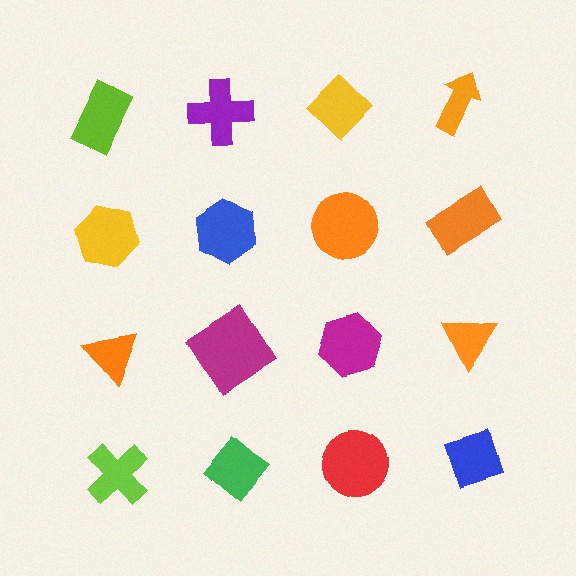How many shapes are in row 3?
4 shapes.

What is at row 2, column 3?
An orange circle.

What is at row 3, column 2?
A magenta diamond.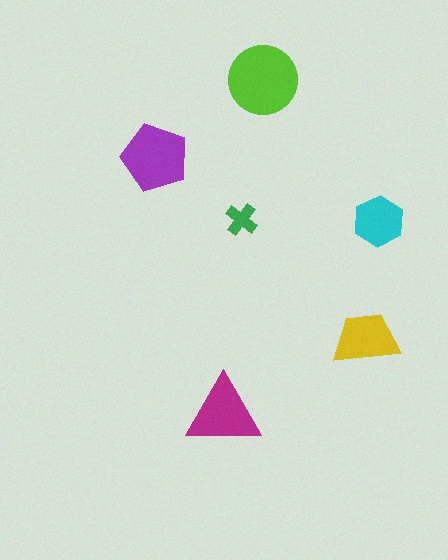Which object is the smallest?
The green cross.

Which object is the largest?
The lime circle.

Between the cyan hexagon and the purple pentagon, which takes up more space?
The purple pentagon.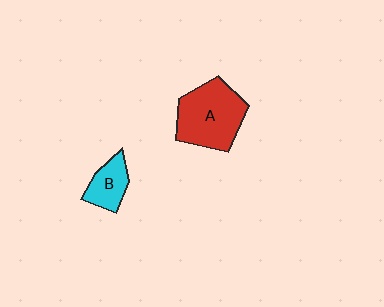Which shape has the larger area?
Shape A (red).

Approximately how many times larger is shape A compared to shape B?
Approximately 2.2 times.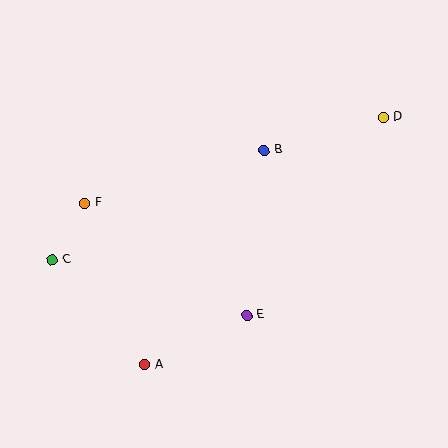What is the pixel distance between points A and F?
The distance between A and F is 172 pixels.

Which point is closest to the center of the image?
Point B at (264, 150) is closest to the center.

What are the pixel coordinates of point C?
Point C is at (52, 260).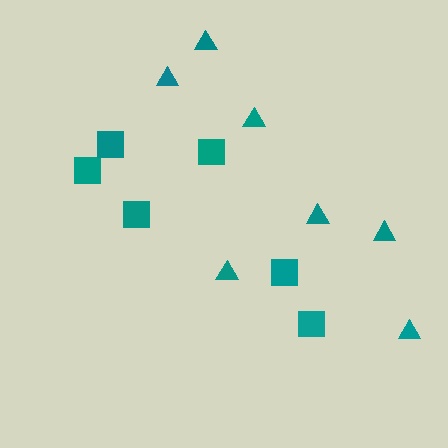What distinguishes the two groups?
There are 2 groups: one group of squares (6) and one group of triangles (7).